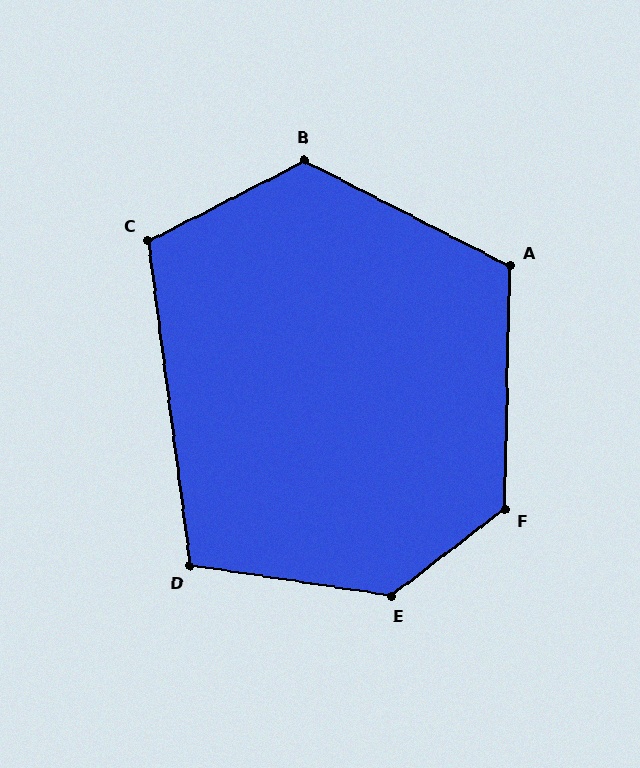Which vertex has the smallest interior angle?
D, at approximately 106 degrees.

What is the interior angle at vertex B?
Approximately 126 degrees (obtuse).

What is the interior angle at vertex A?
Approximately 116 degrees (obtuse).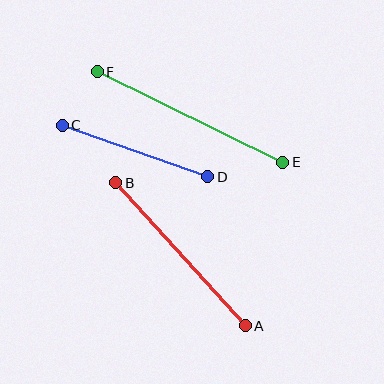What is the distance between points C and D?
The distance is approximately 154 pixels.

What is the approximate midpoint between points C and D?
The midpoint is at approximately (135, 151) pixels.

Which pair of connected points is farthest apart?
Points E and F are farthest apart.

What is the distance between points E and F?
The distance is approximately 206 pixels.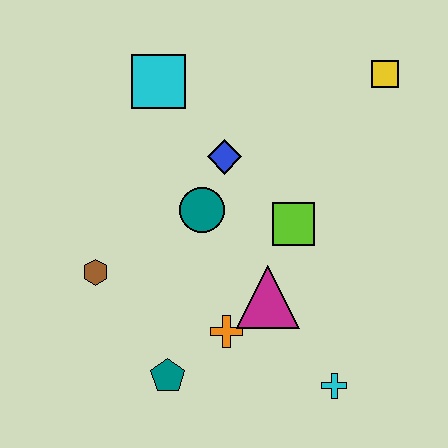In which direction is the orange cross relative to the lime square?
The orange cross is below the lime square.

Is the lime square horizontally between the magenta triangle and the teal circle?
No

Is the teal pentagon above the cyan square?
No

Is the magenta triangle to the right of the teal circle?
Yes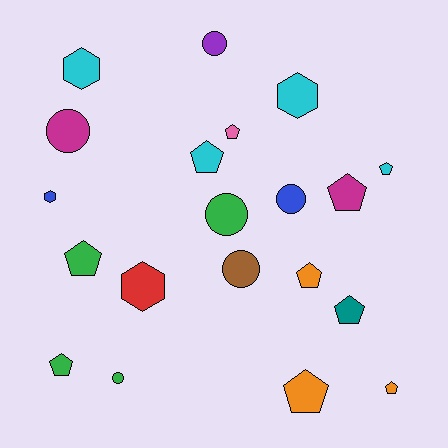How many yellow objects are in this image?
There are no yellow objects.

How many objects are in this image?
There are 20 objects.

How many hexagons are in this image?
There are 4 hexagons.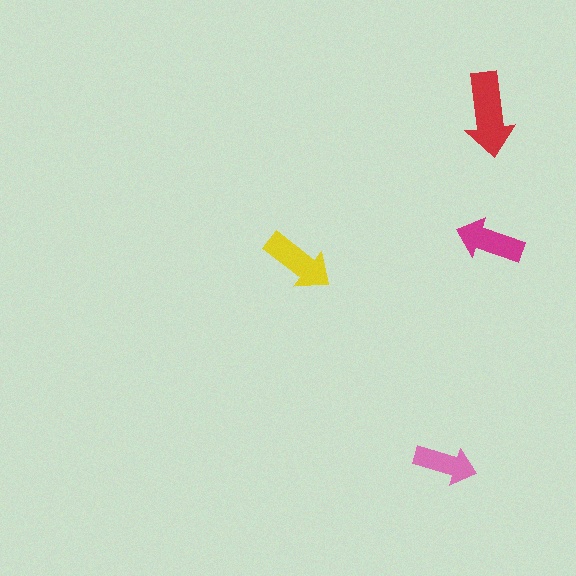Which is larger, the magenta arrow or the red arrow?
The red one.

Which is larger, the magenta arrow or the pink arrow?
The magenta one.